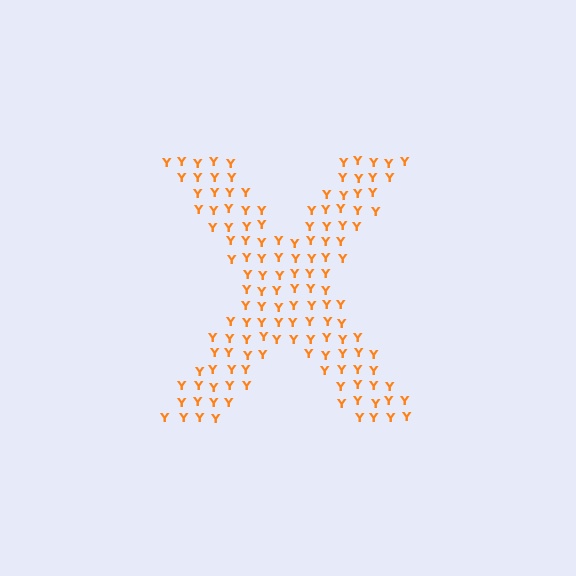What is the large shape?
The large shape is the letter X.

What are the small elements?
The small elements are letter Y's.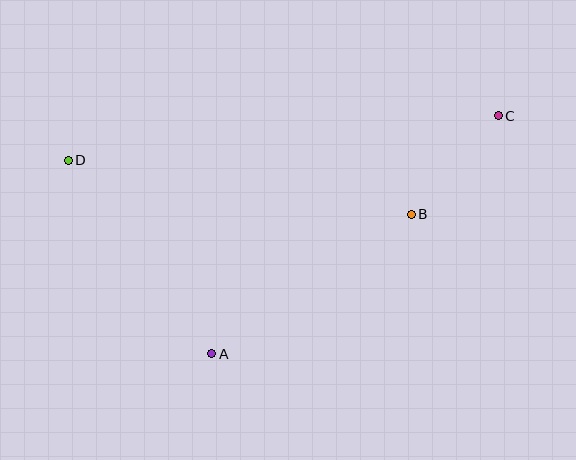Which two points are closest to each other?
Points B and C are closest to each other.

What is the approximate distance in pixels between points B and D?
The distance between B and D is approximately 347 pixels.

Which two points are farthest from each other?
Points C and D are farthest from each other.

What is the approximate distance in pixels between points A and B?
The distance between A and B is approximately 243 pixels.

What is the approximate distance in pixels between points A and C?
The distance between A and C is approximately 372 pixels.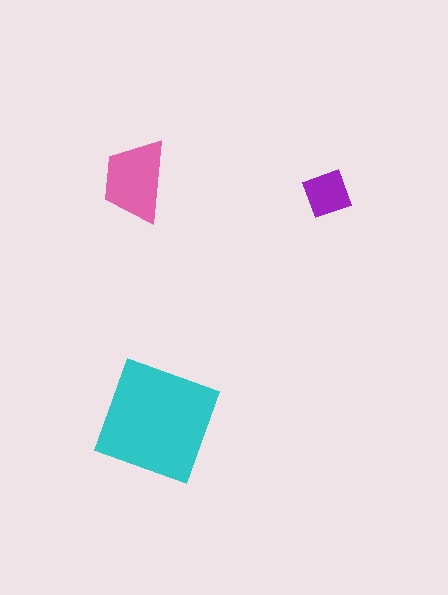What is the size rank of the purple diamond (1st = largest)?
3rd.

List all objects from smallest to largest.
The purple diamond, the pink trapezoid, the cyan square.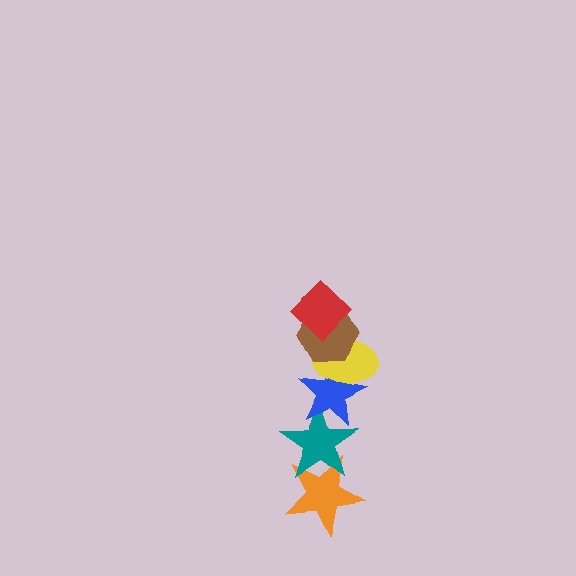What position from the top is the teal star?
The teal star is 5th from the top.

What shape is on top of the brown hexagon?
The red diamond is on top of the brown hexagon.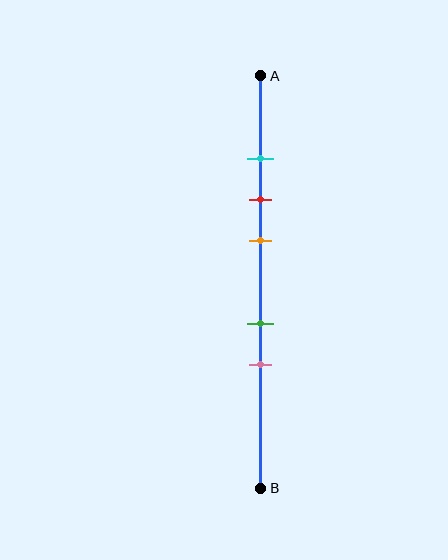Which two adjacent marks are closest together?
The cyan and red marks are the closest adjacent pair.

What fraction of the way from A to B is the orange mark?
The orange mark is approximately 40% (0.4) of the way from A to B.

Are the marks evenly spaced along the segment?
No, the marks are not evenly spaced.